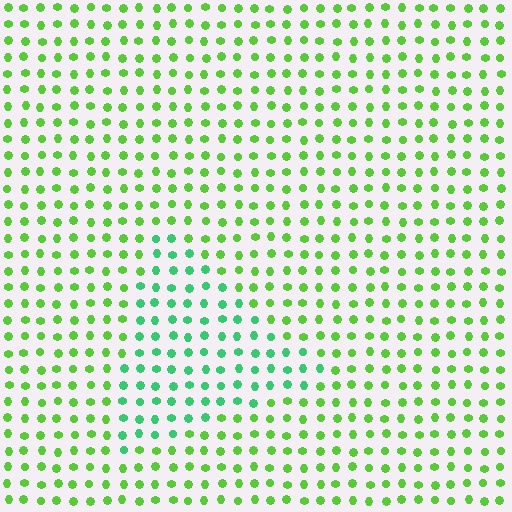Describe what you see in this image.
The image is filled with small lime elements in a uniform arrangement. A triangle-shaped region is visible where the elements are tinted to a slightly different hue, forming a subtle color boundary.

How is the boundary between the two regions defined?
The boundary is defined purely by a slight shift in hue (about 37 degrees). Spacing, size, and orientation are identical on both sides.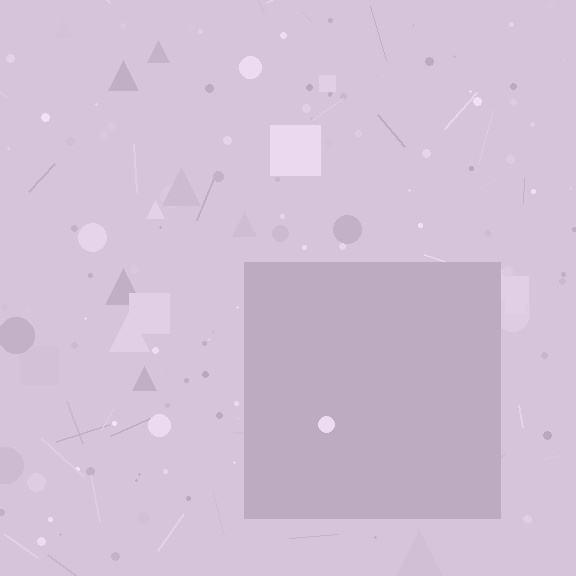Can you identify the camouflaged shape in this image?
The camouflaged shape is a square.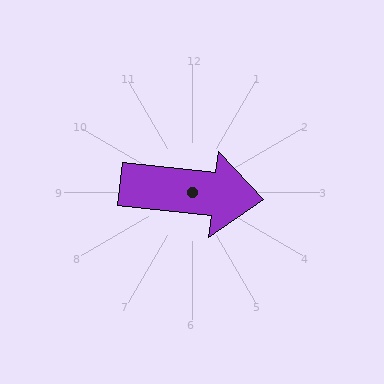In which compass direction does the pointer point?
East.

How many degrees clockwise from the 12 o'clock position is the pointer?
Approximately 96 degrees.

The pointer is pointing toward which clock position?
Roughly 3 o'clock.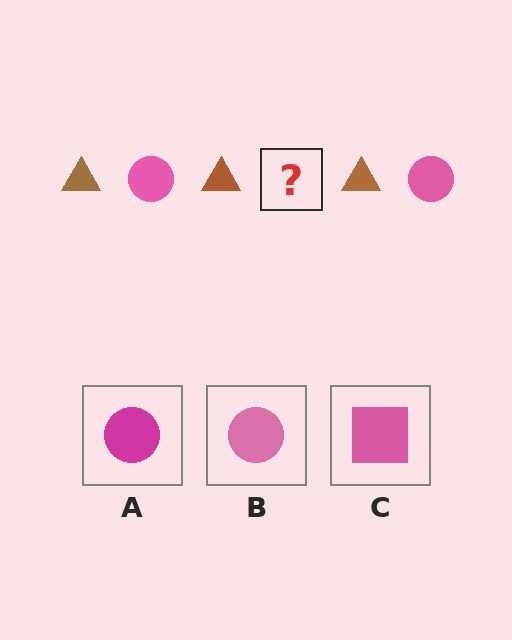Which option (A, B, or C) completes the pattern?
B.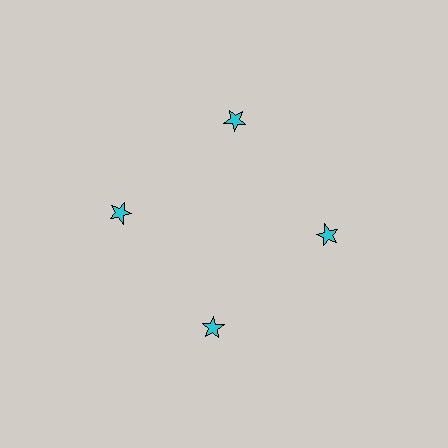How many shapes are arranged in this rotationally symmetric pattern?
There are 4 shapes, arranged in 4 groups of 1.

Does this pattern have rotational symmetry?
Yes, this pattern has 4-fold rotational symmetry. It looks the same after rotating 90 degrees around the center.